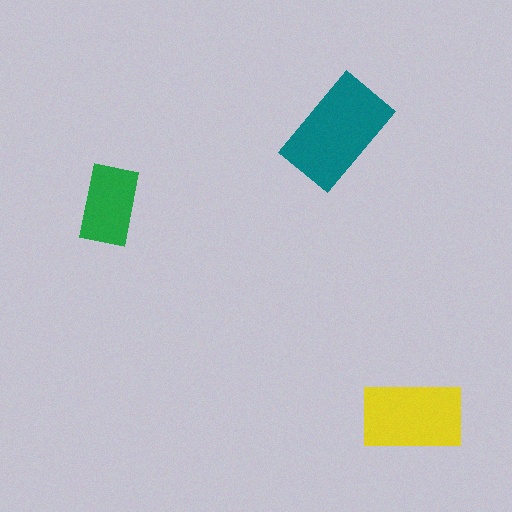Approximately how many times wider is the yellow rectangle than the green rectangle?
About 1.5 times wider.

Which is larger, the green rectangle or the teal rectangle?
The teal one.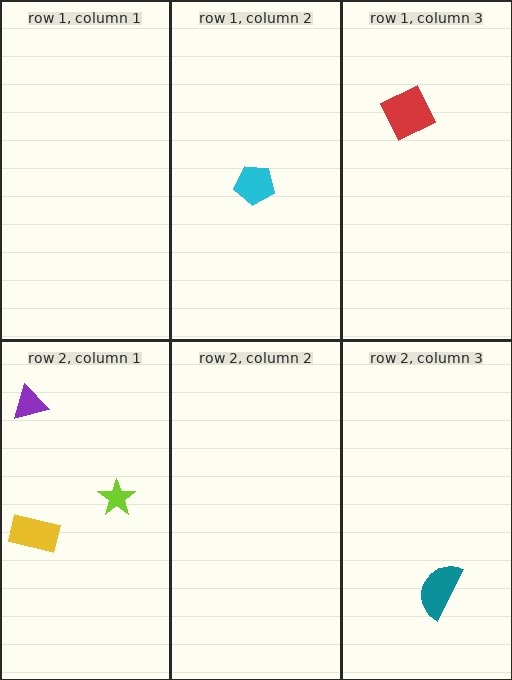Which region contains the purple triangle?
The row 2, column 1 region.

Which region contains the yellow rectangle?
The row 2, column 1 region.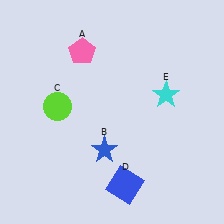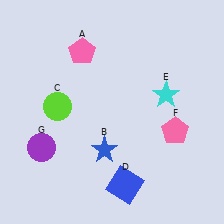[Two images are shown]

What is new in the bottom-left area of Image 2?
A purple circle (G) was added in the bottom-left area of Image 2.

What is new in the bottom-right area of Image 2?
A pink pentagon (F) was added in the bottom-right area of Image 2.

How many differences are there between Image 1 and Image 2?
There are 2 differences between the two images.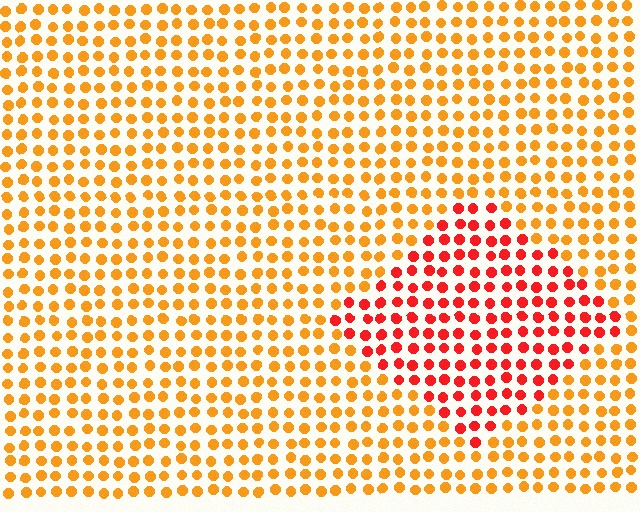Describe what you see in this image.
The image is filled with small orange elements in a uniform arrangement. A diamond-shaped region is visible where the elements are tinted to a slightly different hue, forming a subtle color boundary.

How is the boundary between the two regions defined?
The boundary is defined purely by a slight shift in hue (about 37 degrees). Spacing, size, and orientation are identical on both sides.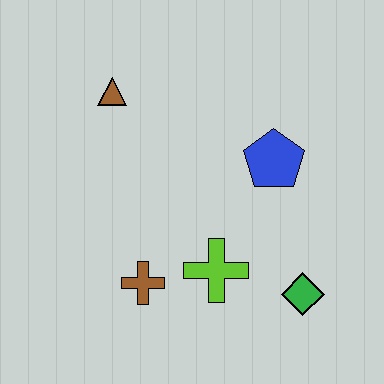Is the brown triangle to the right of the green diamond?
No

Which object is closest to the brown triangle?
The blue pentagon is closest to the brown triangle.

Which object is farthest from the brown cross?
The brown triangle is farthest from the brown cross.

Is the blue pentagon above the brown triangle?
No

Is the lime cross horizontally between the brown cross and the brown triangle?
No